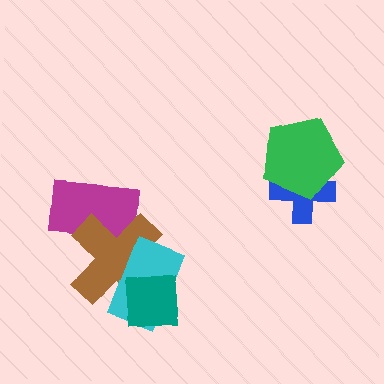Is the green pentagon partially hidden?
No, no other shape covers it.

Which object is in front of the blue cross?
The green pentagon is in front of the blue cross.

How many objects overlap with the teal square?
2 objects overlap with the teal square.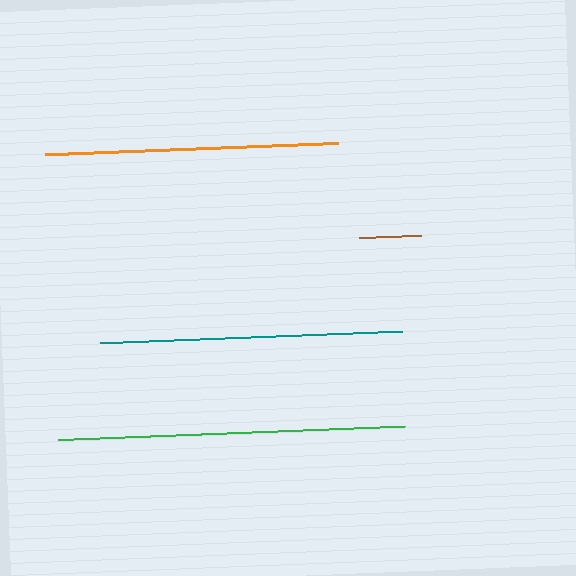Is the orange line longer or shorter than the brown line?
The orange line is longer than the brown line.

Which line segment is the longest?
The green line is the longest at approximately 347 pixels.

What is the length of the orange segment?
The orange segment is approximately 294 pixels long.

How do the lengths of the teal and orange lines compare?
The teal and orange lines are approximately the same length.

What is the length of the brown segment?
The brown segment is approximately 61 pixels long.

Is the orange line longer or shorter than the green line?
The green line is longer than the orange line.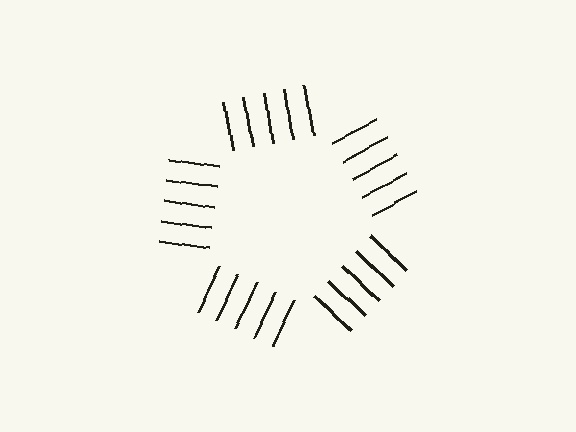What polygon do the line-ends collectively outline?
An illusory pentagon — the line segments terminate on its edges but no continuous stroke is drawn.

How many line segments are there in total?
25 — 5 along each of the 5 edges.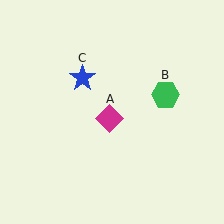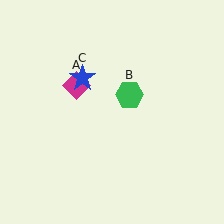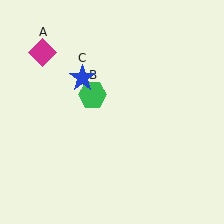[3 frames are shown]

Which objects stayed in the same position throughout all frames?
Blue star (object C) remained stationary.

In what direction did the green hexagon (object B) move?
The green hexagon (object B) moved left.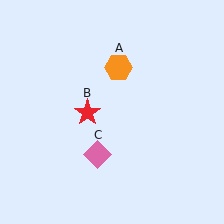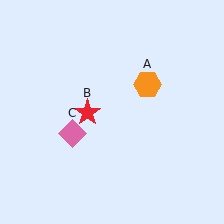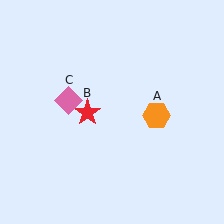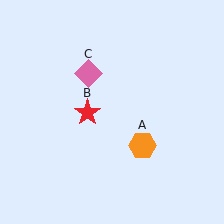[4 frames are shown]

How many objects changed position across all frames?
2 objects changed position: orange hexagon (object A), pink diamond (object C).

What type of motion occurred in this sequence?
The orange hexagon (object A), pink diamond (object C) rotated clockwise around the center of the scene.